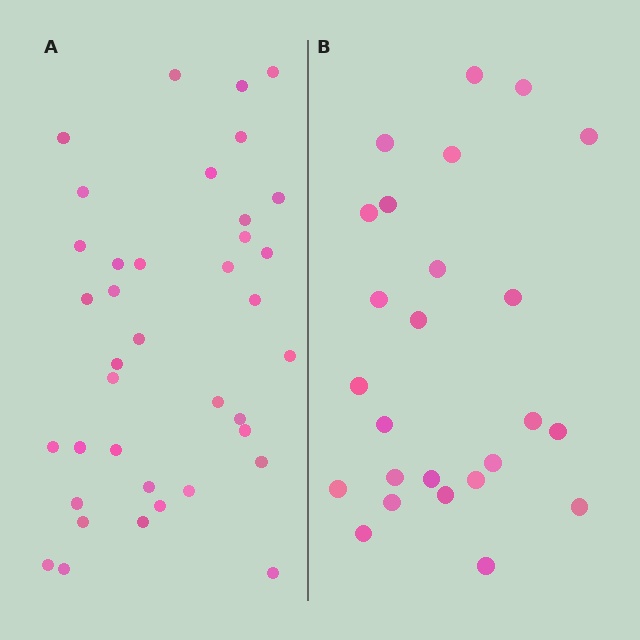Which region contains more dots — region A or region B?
Region A (the left region) has more dots.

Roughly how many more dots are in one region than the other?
Region A has approximately 15 more dots than region B.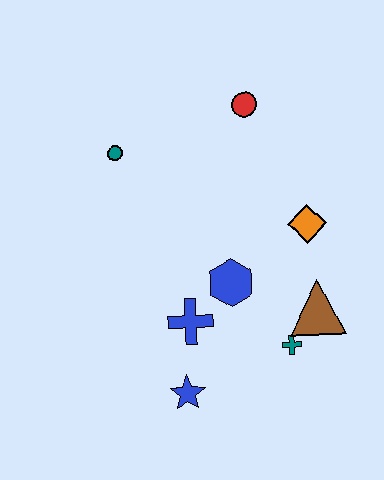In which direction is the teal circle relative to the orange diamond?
The teal circle is to the left of the orange diamond.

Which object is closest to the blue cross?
The blue hexagon is closest to the blue cross.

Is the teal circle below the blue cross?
No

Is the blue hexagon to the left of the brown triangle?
Yes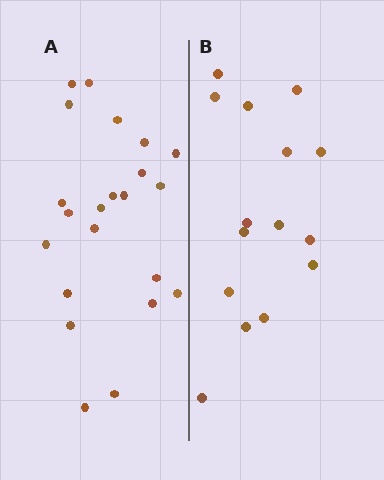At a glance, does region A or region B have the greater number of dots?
Region A (the left region) has more dots.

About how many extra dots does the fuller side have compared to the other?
Region A has roughly 8 or so more dots than region B.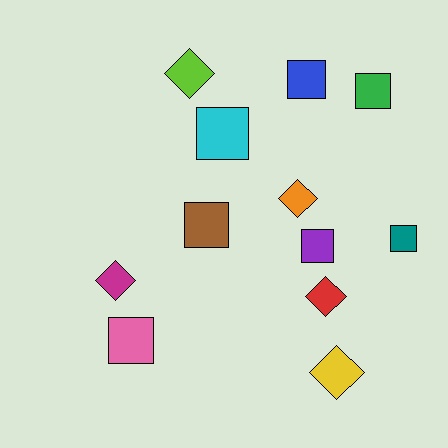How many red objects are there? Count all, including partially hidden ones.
There is 1 red object.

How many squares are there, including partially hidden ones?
There are 7 squares.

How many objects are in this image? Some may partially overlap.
There are 12 objects.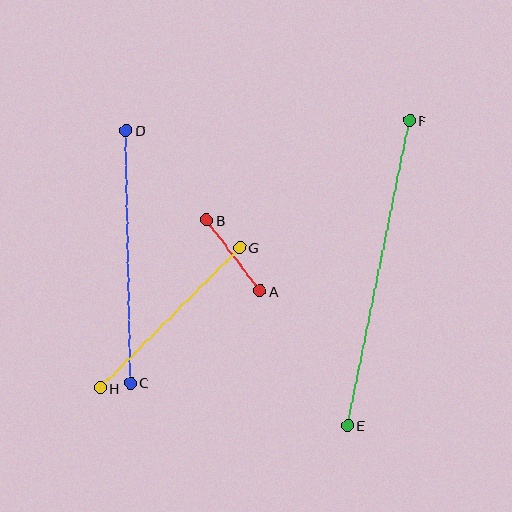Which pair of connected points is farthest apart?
Points E and F are farthest apart.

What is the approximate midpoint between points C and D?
The midpoint is at approximately (128, 256) pixels.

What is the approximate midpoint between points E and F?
The midpoint is at approximately (378, 273) pixels.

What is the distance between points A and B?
The distance is approximately 89 pixels.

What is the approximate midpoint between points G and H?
The midpoint is at approximately (170, 317) pixels.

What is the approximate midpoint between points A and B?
The midpoint is at approximately (233, 255) pixels.